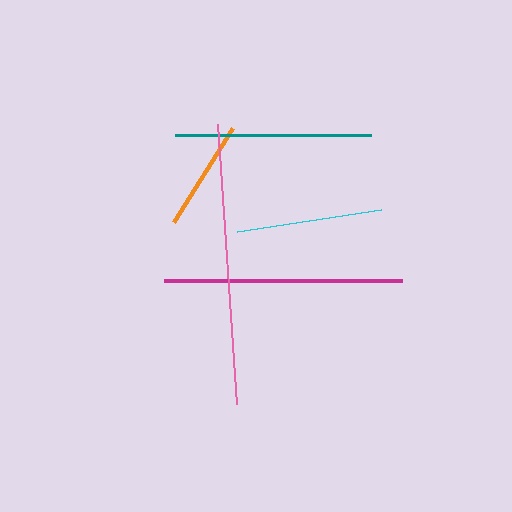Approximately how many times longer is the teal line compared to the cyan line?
The teal line is approximately 1.3 times the length of the cyan line.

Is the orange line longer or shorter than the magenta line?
The magenta line is longer than the orange line.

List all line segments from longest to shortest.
From longest to shortest: pink, magenta, teal, cyan, orange.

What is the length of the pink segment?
The pink segment is approximately 280 pixels long.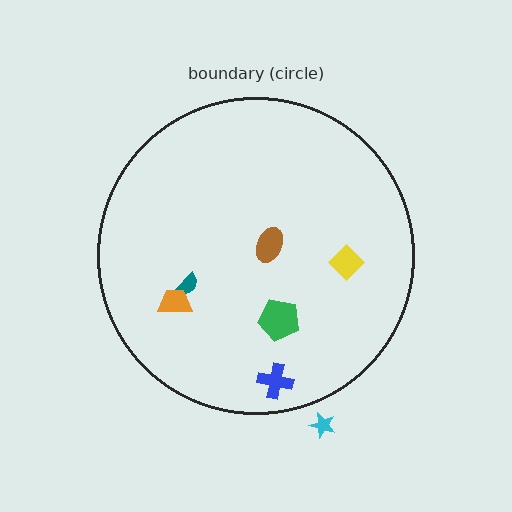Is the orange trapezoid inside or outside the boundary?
Inside.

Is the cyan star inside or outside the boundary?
Outside.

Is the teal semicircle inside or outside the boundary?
Inside.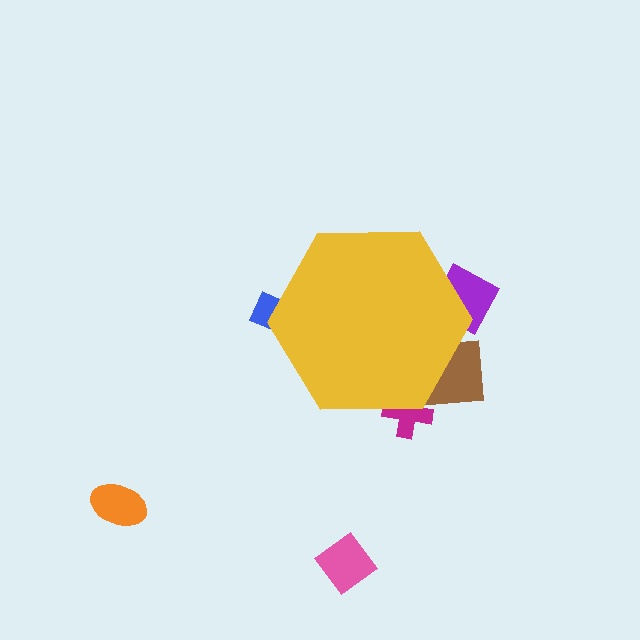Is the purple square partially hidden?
Yes, the purple square is partially hidden behind the yellow hexagon.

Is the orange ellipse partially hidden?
No, the orange ellipse is fully visible.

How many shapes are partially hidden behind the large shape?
4 shapes are partially hidden.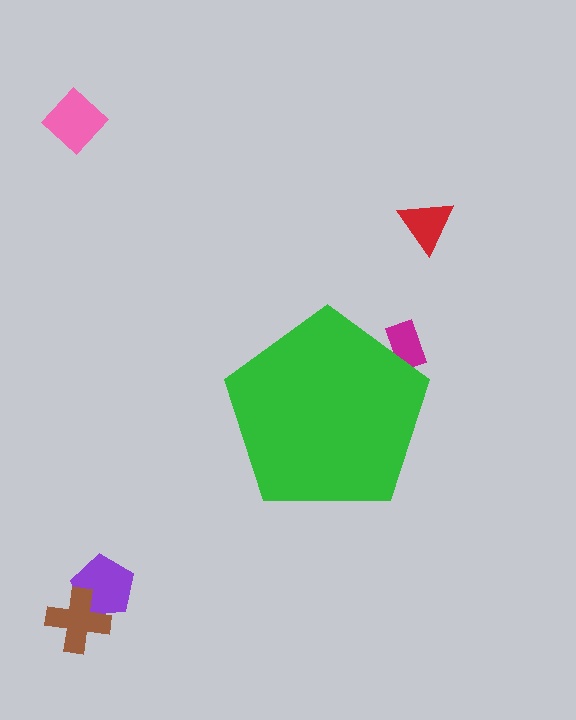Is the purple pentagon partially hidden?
No, the purple pentagon is fully visible.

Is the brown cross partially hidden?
No, the brown cross is fully visible.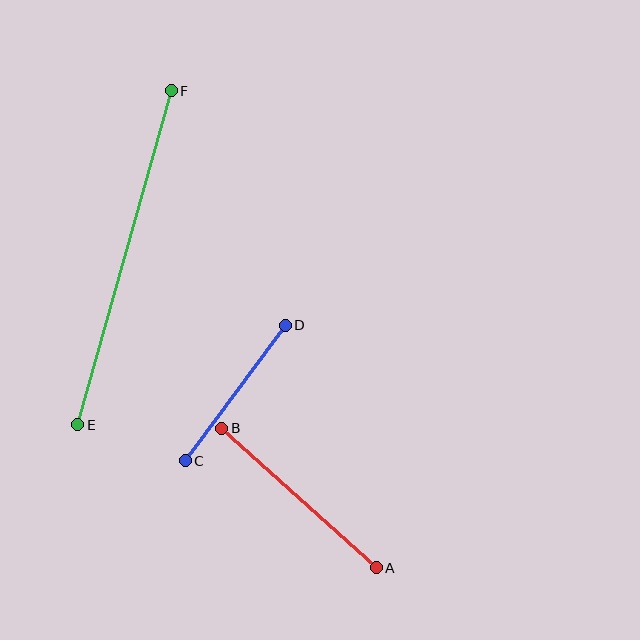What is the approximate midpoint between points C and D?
The midpoint is at approximately (235, 393) pixels.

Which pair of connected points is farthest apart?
Points E and F are farthest apart.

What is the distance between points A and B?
The distance is approximately 208 pixels.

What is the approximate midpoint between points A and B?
The midpoint is at approximately (299, 498) pixels.